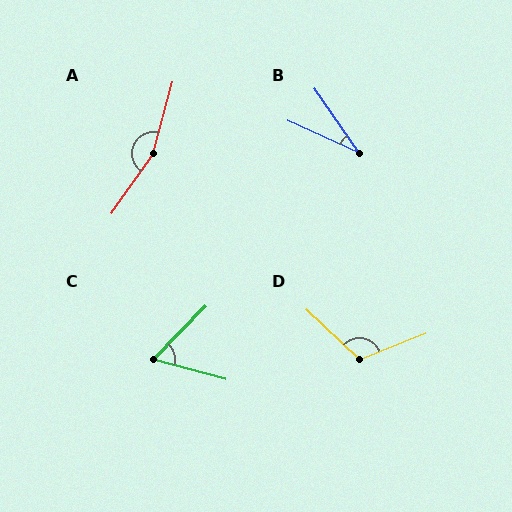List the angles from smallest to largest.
B (31°), C (61°), D (115°), A (160°).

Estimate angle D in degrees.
Approximately 115 degrees.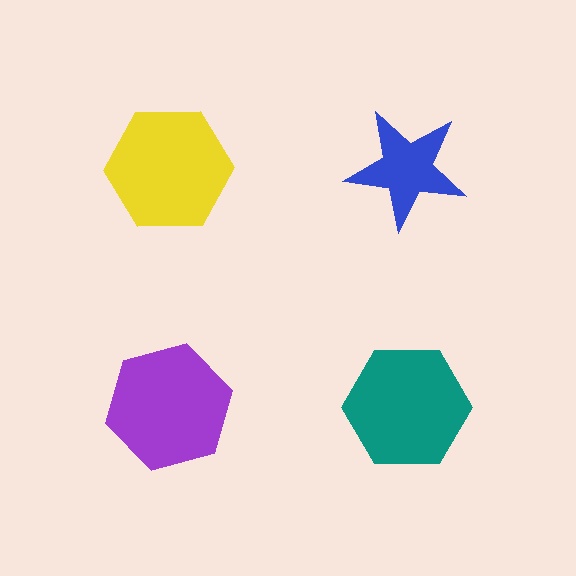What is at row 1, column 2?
A blue star.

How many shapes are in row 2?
2 shapes.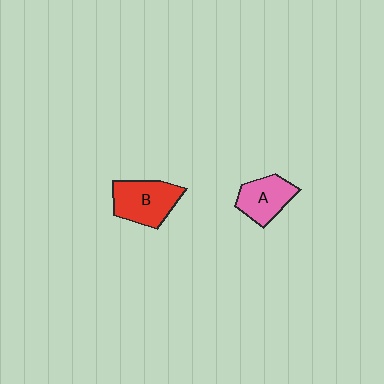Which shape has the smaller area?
Shape A (pink).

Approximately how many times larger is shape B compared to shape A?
Approximately 1.3 times.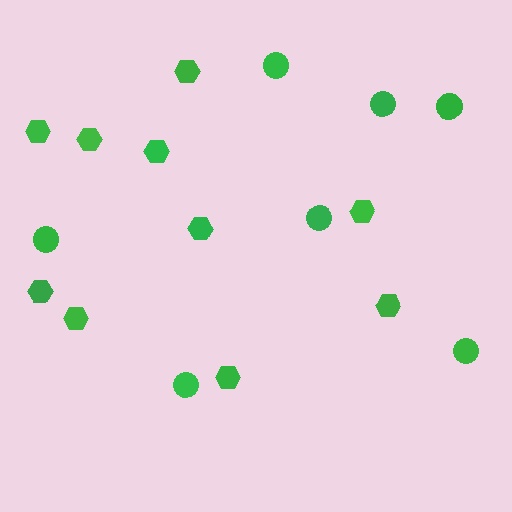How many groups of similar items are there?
There are 2 groups: one group of hexagons (10) and one group of circles (7).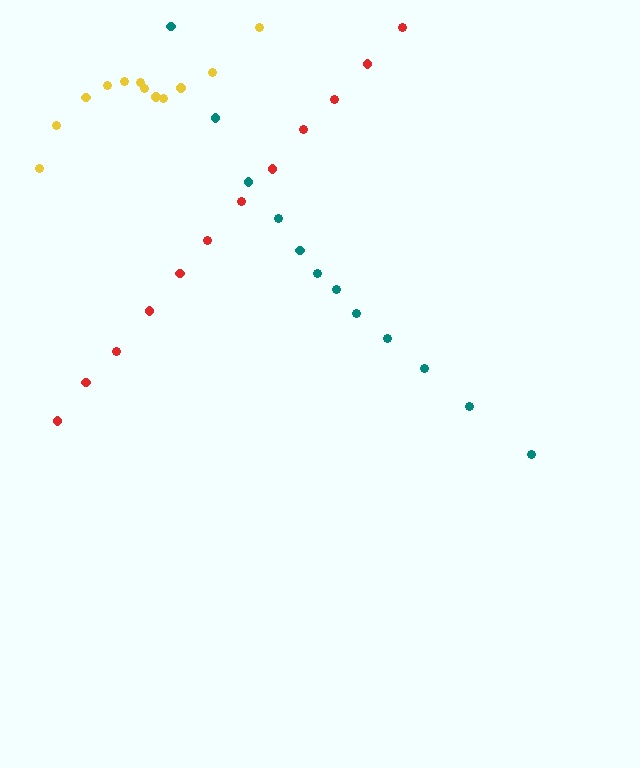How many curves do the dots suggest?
There are 3 distinct paths.